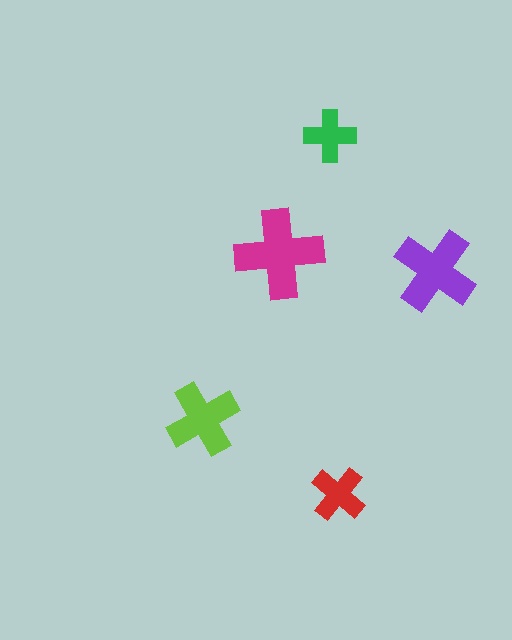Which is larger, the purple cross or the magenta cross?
The magenta one.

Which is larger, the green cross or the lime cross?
The lime one.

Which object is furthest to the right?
The purple cross is rightmost.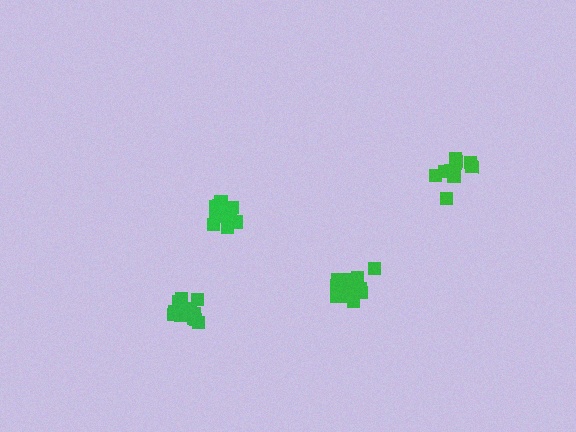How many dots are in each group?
Group 1: 14 dots, Group 2: 13 dots, Group 3: 14 dots, Group 4: 12 dots (53 total).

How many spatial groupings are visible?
There are 4 spatial groupings.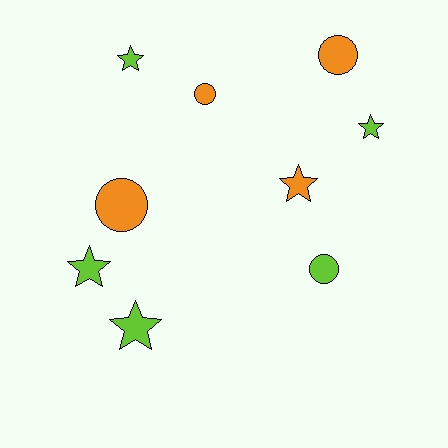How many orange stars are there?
There is 1 orange star.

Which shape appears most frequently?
Star, with 5 objects.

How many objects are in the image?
There are 9 objects.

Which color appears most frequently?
Lime, with 5 objects.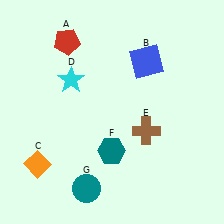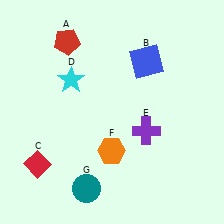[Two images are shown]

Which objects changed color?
C changed from orange to red. E changed from brown to purple. F changed from teal to orange.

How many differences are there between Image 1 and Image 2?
There are 3 differences between the two images.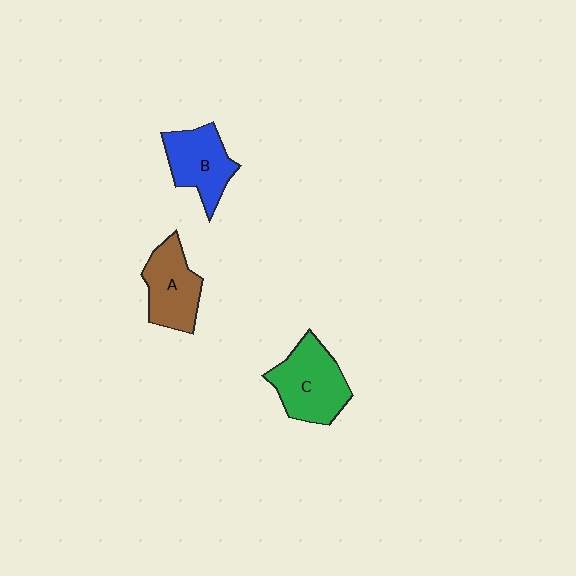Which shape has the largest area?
Shape C (green).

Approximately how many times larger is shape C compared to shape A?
Approximately 1.2 times.